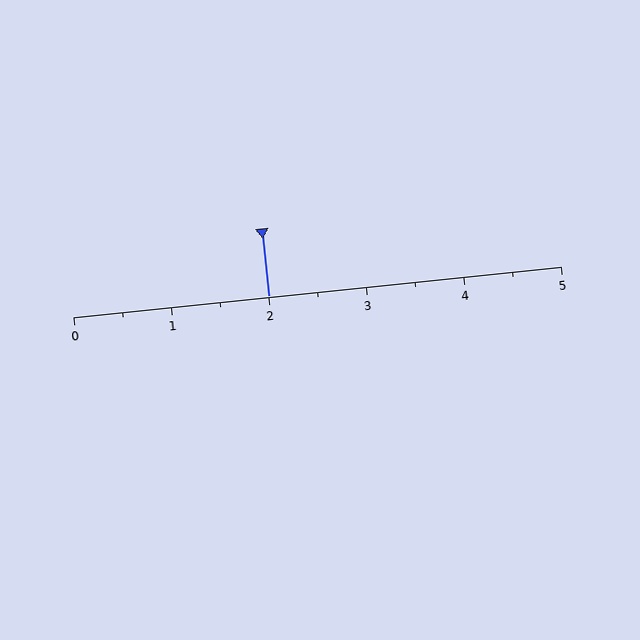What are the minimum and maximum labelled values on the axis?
The axis runs from 0 to 5.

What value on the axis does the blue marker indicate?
The marker indicates approximately 2.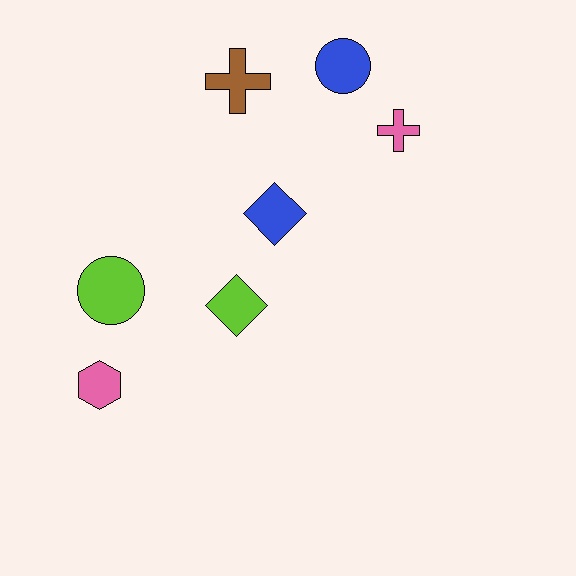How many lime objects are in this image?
There are 2 lime objects.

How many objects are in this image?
There are 7 objects.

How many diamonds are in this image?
There are 2 diamonds.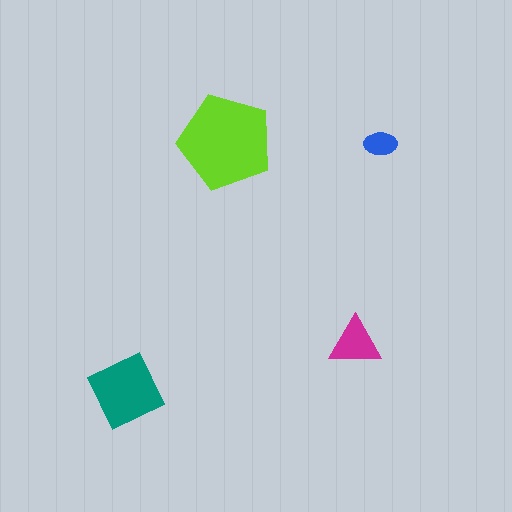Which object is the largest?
The lime pentagon.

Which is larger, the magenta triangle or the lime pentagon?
The lime pentagon.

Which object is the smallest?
The blue ellipse.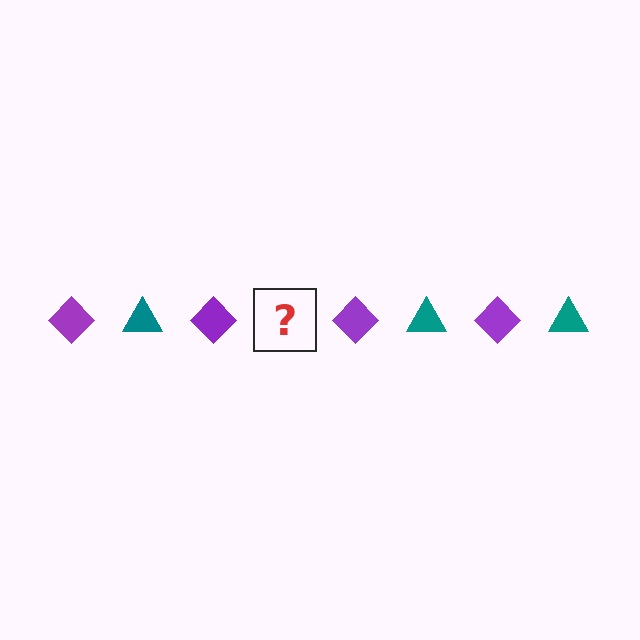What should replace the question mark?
The question mark should be replaced with a teal triangle.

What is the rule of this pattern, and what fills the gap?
The rule is that the pattern alternates between purple diamond and teal triangle. The gap should be filled with a teal triangle.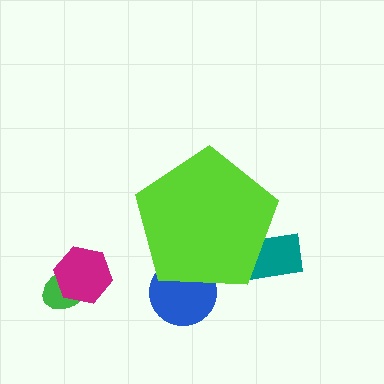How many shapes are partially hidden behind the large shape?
2 shapes are partially hidden.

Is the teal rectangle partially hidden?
Yes, the teal rectangle is partially hidden behind the lime pentagon.